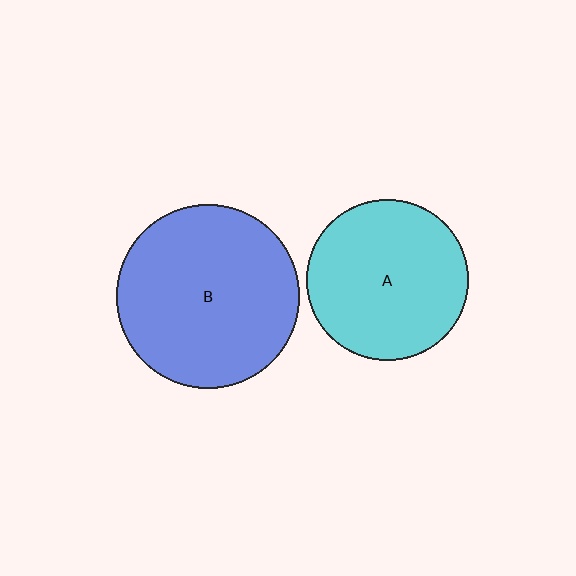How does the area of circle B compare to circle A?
Approximately 1.3 times.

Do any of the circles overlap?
No, none of the circles overlap.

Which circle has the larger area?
Circle B (blue).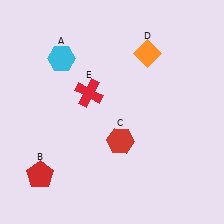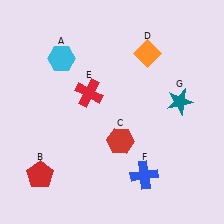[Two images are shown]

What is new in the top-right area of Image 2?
A teal star (G) was added in the top-right area of Image 2.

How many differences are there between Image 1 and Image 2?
There are 2 differences between the two images.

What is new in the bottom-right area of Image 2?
A blue cross (F) was added in the bottom-right area of Image 2.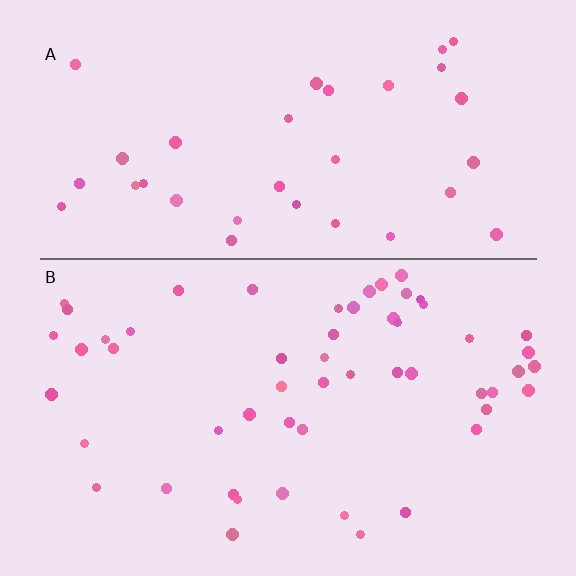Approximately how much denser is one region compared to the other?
Approximately 1.6× — region B over region A.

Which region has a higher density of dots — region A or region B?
B (the bottom).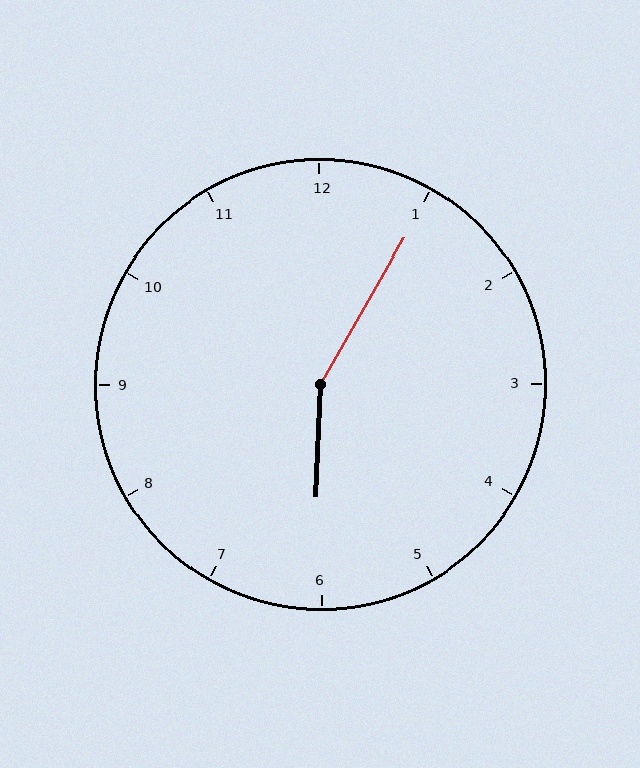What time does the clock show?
6:05.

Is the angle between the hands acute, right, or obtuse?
It is obtuse.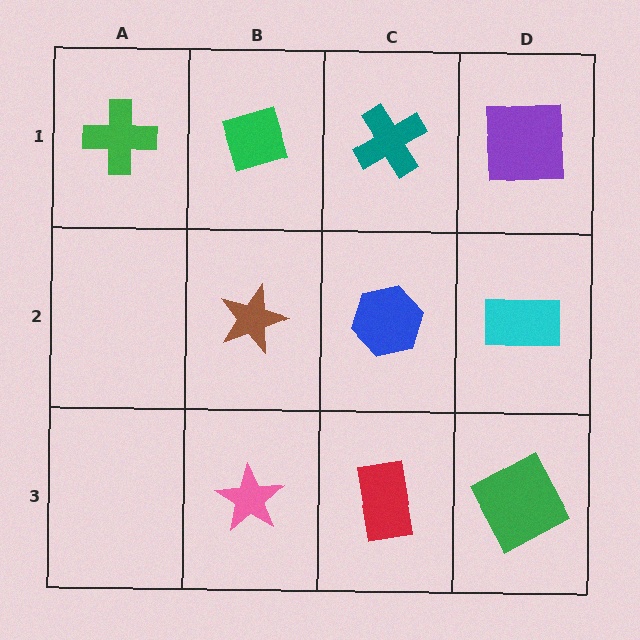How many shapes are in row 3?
3 shapes.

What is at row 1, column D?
A purple square.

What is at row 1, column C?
A teal cross.